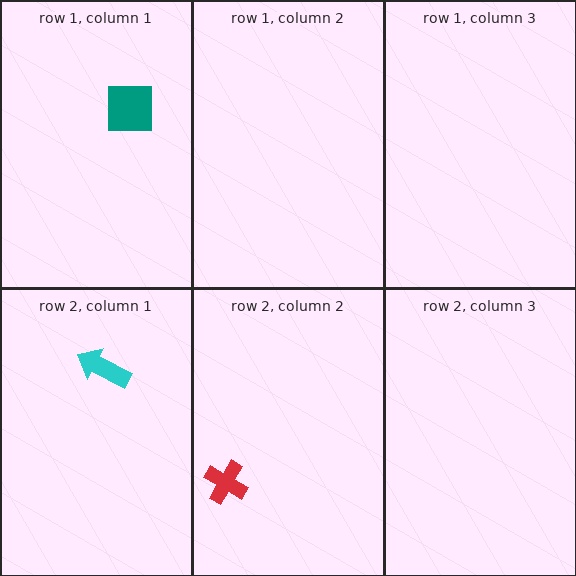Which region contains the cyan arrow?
The row 2, column 1 region.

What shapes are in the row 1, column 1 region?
The teal square.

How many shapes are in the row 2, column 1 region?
1.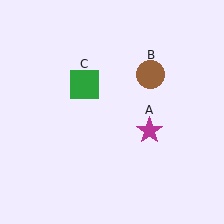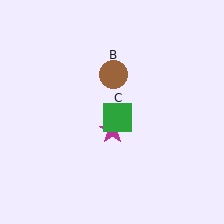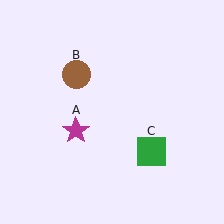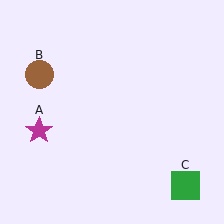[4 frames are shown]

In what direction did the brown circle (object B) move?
The brown circle (object B) moved left.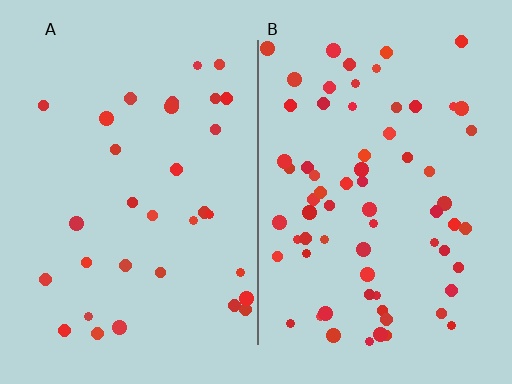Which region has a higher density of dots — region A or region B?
B (the right).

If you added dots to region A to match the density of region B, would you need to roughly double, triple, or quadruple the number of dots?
Approximately double.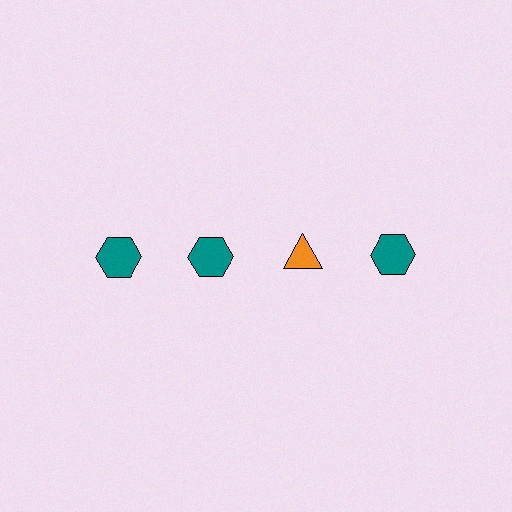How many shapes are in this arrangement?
There are 4 shapes arranged in a grid pattern.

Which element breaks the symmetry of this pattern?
The orange triangle in the top row, center column breaks the symmetry. All other shapes are teal hexagons.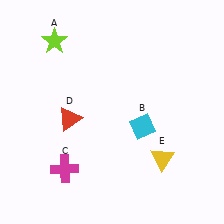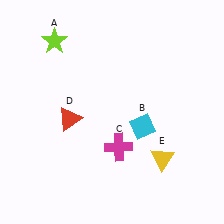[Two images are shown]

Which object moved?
The magenta cross (C) moved right.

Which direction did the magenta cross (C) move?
The magenta cross (C) moved right.